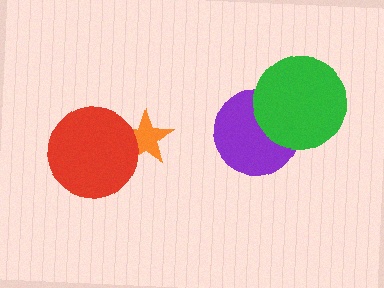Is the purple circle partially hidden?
Yes, it is partially covered by another shape.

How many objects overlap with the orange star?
1 object overlaps with the orange star.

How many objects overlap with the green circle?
1 object overlaps with the green circle.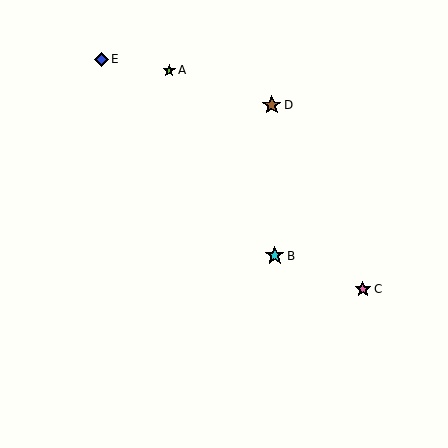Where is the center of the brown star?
The center of the brown star is at (272, 105).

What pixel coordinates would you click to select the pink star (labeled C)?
Click at (363, 289) to select the pink star C.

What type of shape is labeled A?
Shape A is a lime star.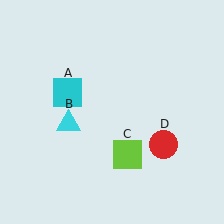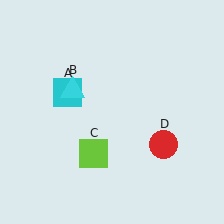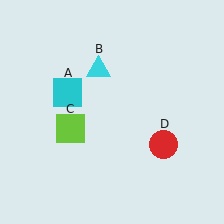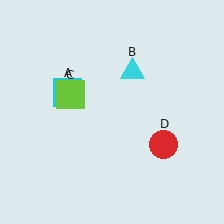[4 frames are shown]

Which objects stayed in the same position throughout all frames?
Cyan square (object A) and red circle (object D) remained stationary.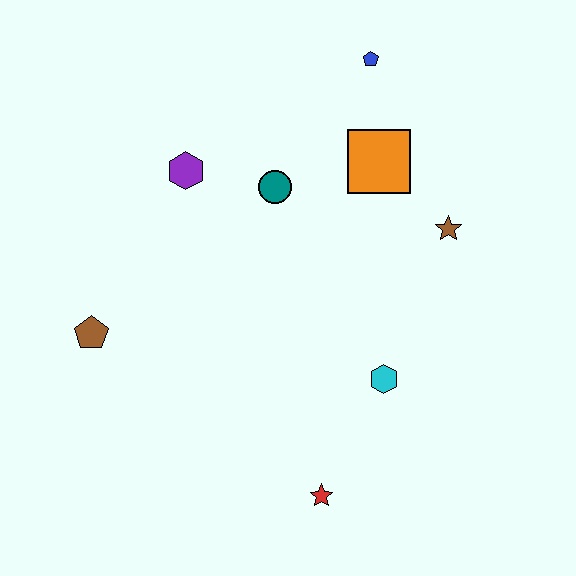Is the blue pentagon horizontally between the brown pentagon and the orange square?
Yes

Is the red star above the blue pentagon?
No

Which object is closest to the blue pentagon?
The orange square is closest to the blue pentagon.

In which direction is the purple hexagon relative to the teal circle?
The purple hexagon is to the left of the teal circle.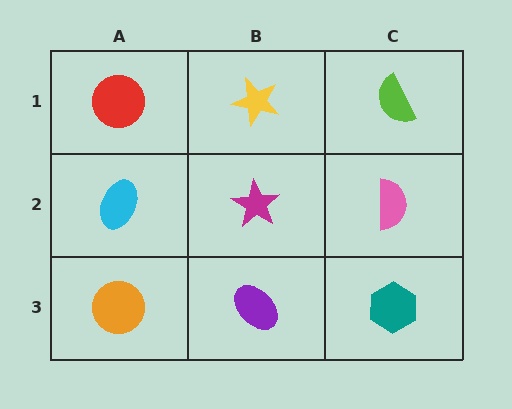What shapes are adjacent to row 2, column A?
A red circle (row 1, column A), an orange circle (row 3, column A), a magenta star (row 2, column B).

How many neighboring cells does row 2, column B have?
4.